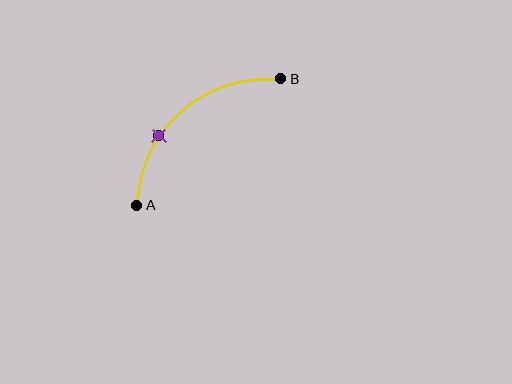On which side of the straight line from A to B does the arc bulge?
The arc bulges above and to the left of the straight line connecting A and B.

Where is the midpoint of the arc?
The arc midpoint is the point on the curve farthest from the straight line joining A and B. It sits above and to the left of that line.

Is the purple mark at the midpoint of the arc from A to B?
No. The purple mark lies on the arc but is closer to endpoint A. The arc midpoint would be at the point on the curve equidistant along the arc from both A and B.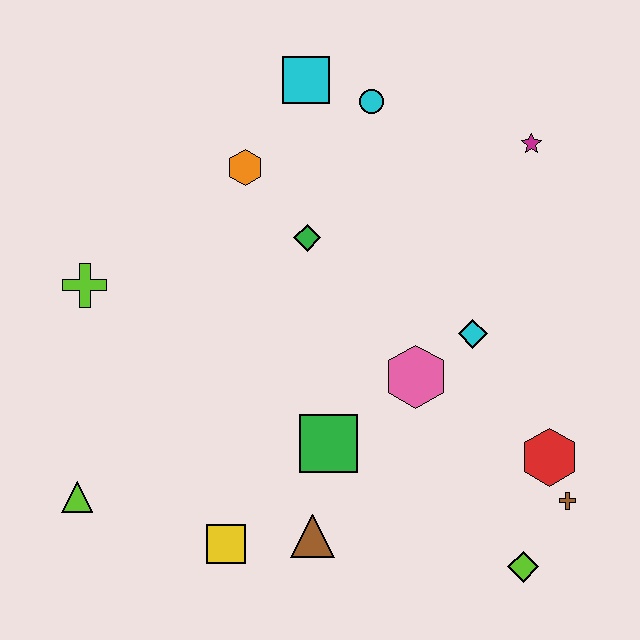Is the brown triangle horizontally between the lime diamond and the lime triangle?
Yes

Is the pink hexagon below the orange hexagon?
Yes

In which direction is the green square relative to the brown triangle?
The green square is above the brown triangle.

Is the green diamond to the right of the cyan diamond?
No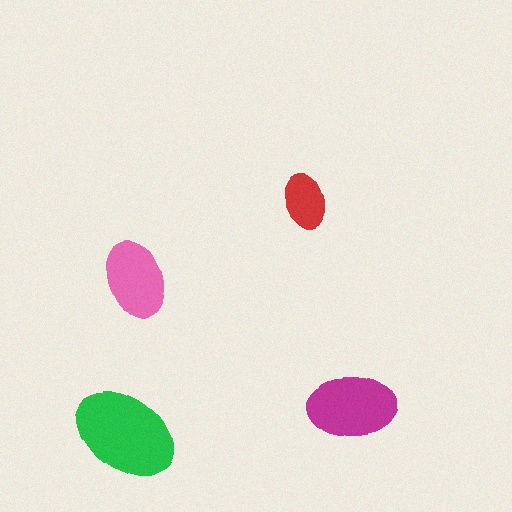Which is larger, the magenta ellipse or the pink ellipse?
The magenta one.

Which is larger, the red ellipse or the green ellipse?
The green one.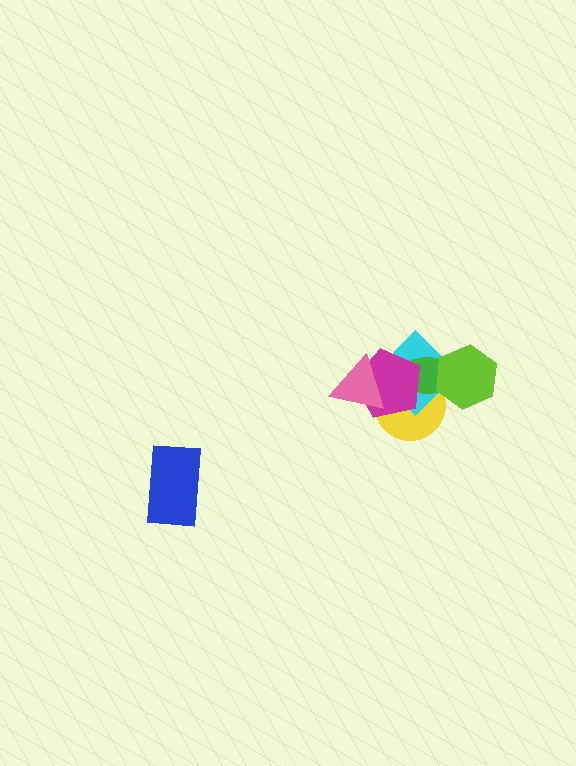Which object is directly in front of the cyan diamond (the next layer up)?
The green ellipse is directly in front of the cyan diamond.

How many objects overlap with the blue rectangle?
0 objects overlap with the blue rectangle.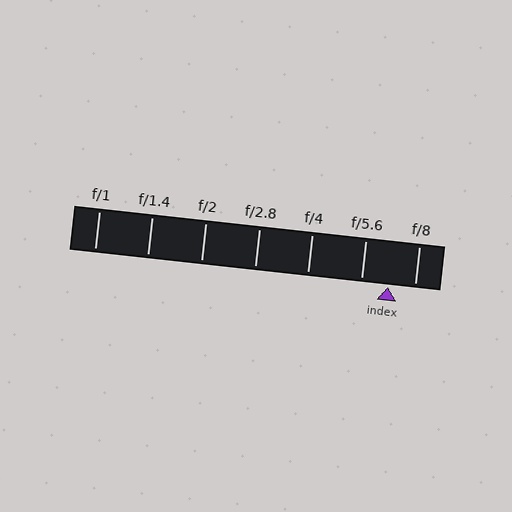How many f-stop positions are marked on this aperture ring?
There are 7 f-stop positions marked.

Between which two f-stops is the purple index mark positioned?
The index mark is between f/5.6 and f/8.